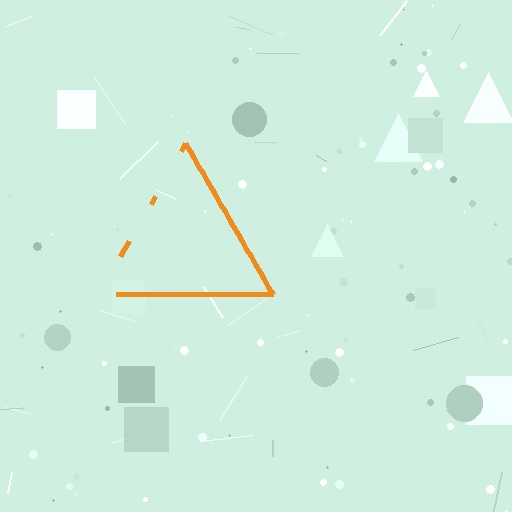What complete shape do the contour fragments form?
The contour fragments form a triangle.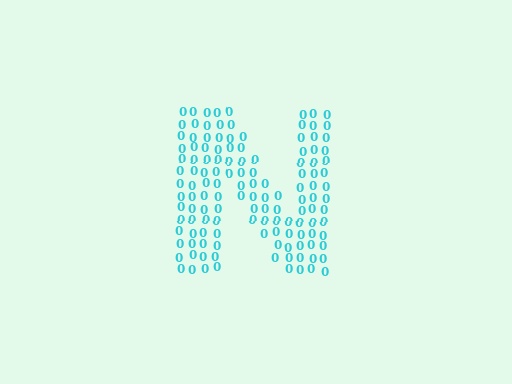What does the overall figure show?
The overall figure shows the letter N.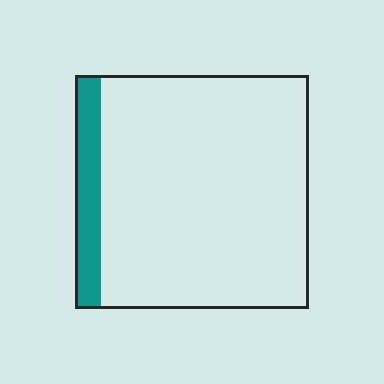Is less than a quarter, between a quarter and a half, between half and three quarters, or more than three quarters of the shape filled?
Less than a quarter.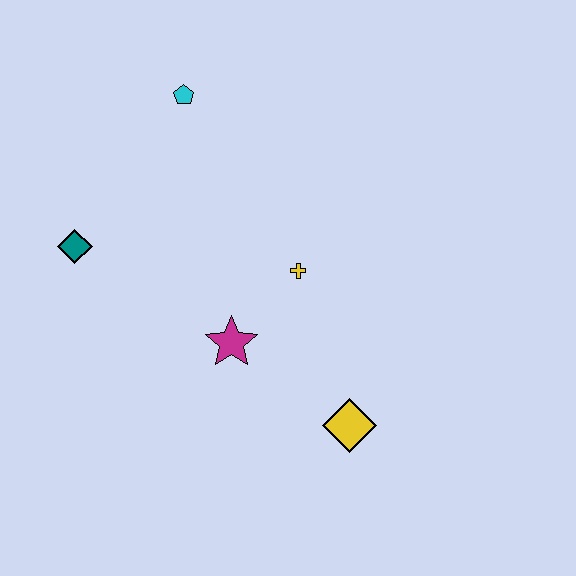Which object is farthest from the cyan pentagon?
The yellow diamond is farthest from the cyan pentagon.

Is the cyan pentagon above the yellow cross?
Yes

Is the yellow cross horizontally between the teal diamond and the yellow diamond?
Yes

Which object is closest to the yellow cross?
The magenta star is closest to the yellow cross.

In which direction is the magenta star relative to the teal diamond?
The magenta star is to the right of the teal diamond.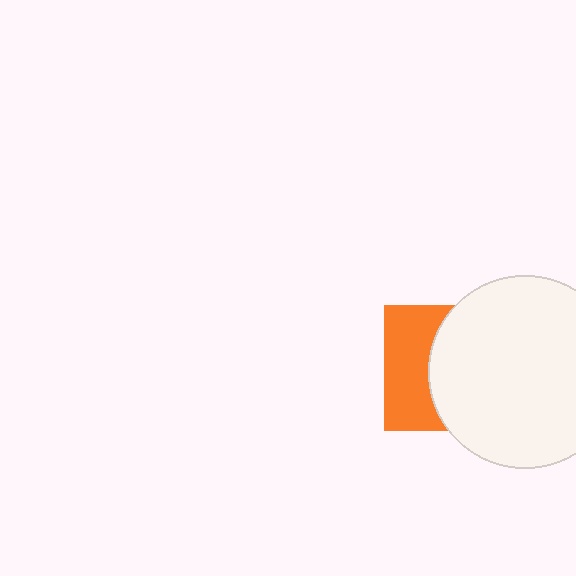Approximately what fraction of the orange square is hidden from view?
Roughly 59% of the orange square is hidden behind the white circle.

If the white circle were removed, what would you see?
You would see the complete orange square.